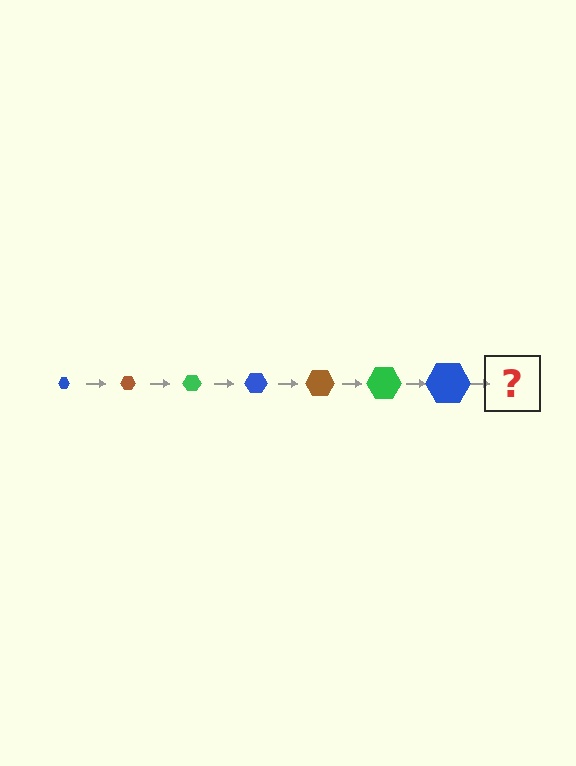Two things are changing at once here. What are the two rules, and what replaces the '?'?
The two rules are that the hexagon grows larger each step and the color cycles through blue, brown, and green. The '?' should be a brown hexagon, larger than the previous one.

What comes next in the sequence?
The next element should be a brown hexagon, larger than the previous one.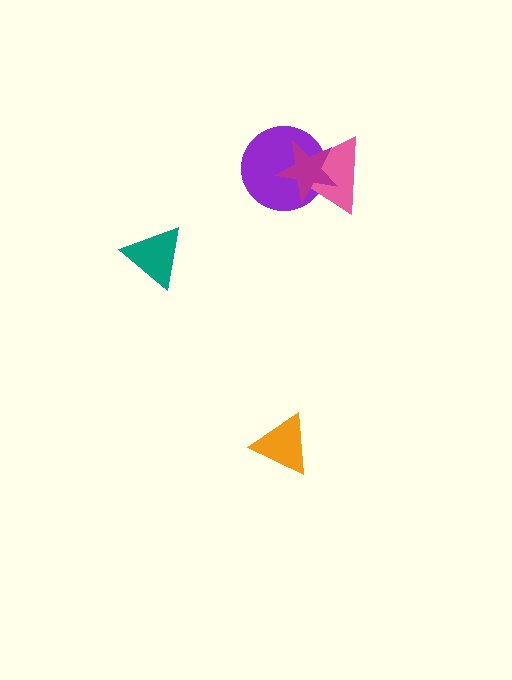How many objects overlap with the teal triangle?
0 objects overlap with the teal triangle.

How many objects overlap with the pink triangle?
2 objects overlap with the pink triangle.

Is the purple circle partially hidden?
Yes, it is partially covered by another shape.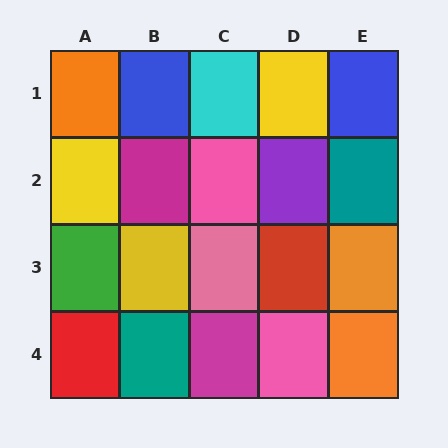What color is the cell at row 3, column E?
Orange.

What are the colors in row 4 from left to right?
Red, teal, magenta, pink, orange.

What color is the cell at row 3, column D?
Red.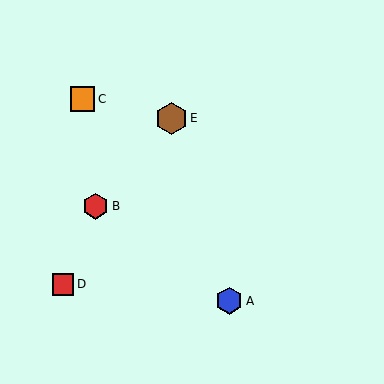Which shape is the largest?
The brown hexagon (labeled E) is the largest.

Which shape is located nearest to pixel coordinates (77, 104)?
The orange square (labeled C) at (82, 99) is nearest to that location.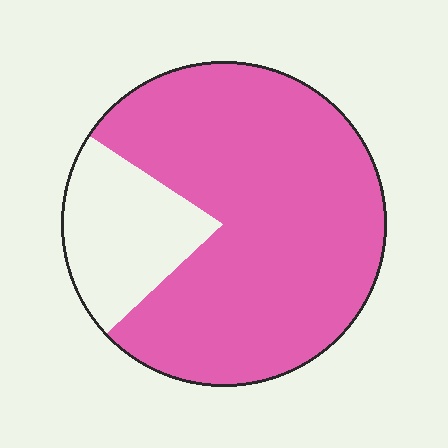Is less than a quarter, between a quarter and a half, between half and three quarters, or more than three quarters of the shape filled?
More than three quarters.